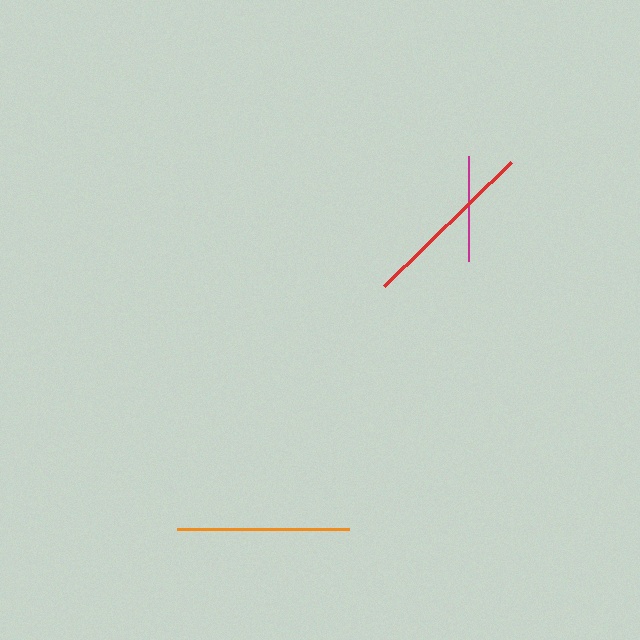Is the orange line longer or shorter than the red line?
The red line is longer than the orange line.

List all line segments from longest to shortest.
From longest to shortest: red, orange, magenta.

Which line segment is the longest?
The red line is the longest at approximately 178 pixels.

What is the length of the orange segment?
The orange segment is approximately 173 pixels long.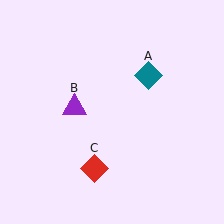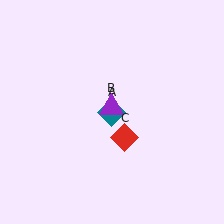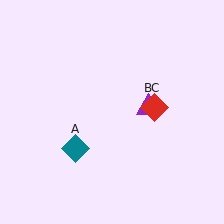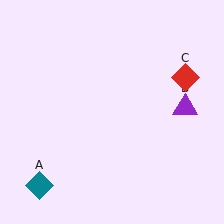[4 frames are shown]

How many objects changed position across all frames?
3 objects changed position: teal diamond (object A), purple triangle (object B), red diamond (object C).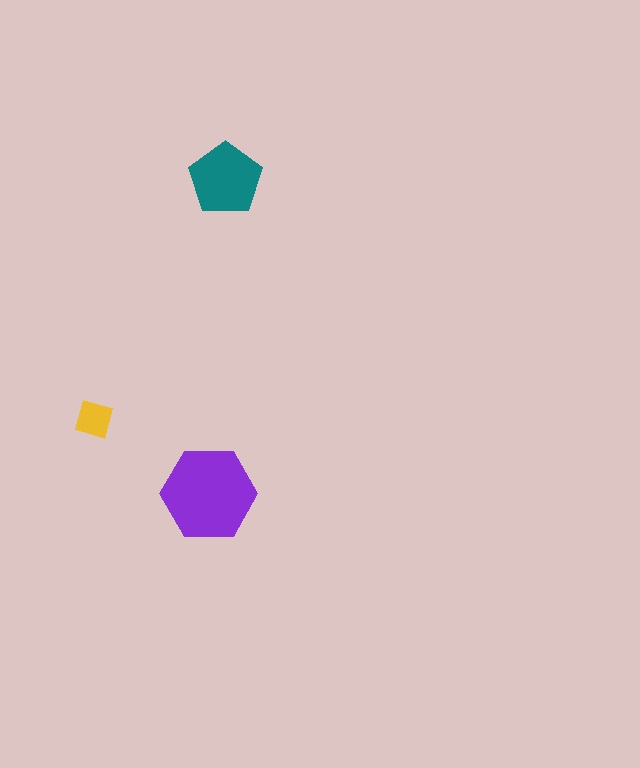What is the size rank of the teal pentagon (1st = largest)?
2nd.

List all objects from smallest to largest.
The yellow square, the teal pentagon, the purple hexagon.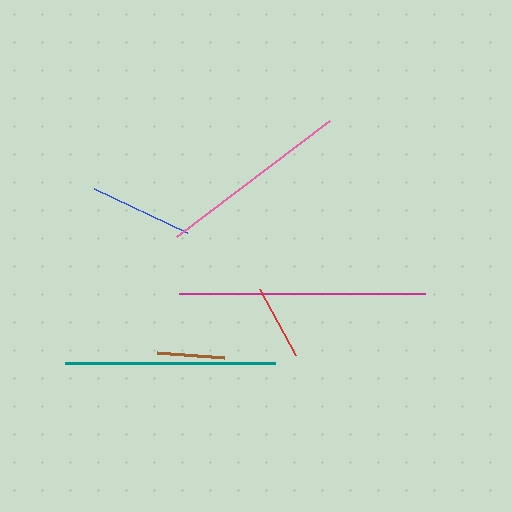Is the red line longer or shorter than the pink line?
The pink line is longer than the red line.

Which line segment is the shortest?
The brown line is the shortest at approximately 68 pixels.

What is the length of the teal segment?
The teal segment is approximately 210 pixels long.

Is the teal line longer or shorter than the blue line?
The teal line is longer than the blue line.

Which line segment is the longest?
The magenta line is the longest at approximately 246 pixels.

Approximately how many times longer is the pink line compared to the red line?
The pink line is approximately 2.6 times the length of the red line.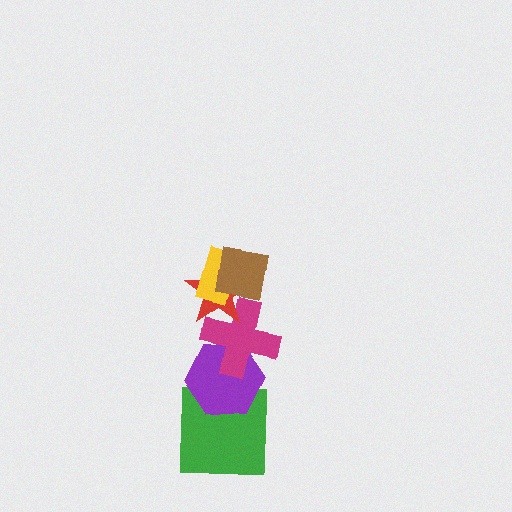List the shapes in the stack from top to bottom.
From top to bottom: the brown square, the yellow rectangle, the red star, the magenta cross, the purple hexagon, the green square.